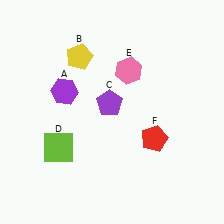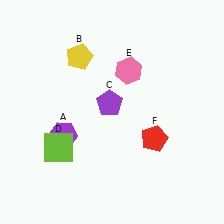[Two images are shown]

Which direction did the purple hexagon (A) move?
The purple hexagon (A) moved down.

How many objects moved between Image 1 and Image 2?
1 object moved between the two images.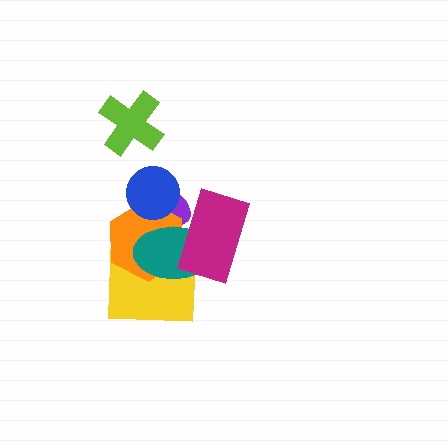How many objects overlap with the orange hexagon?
5 objects overlap with the orange hexagon.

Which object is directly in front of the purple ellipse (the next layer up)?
The orange hexagon is directly in front of the purple ellipse.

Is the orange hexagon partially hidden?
Yes, it is partially covered by another shape.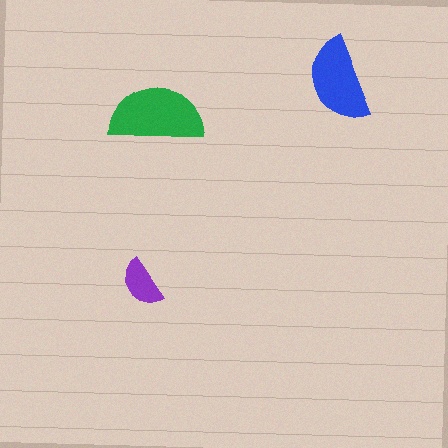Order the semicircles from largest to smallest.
the green one, the blue one, the purple one.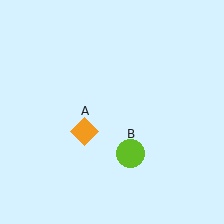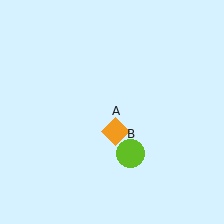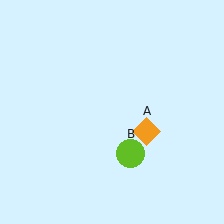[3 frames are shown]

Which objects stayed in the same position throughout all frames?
Lime circle (object B) remained stationary.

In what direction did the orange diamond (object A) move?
The orange diamond (object A) moved right.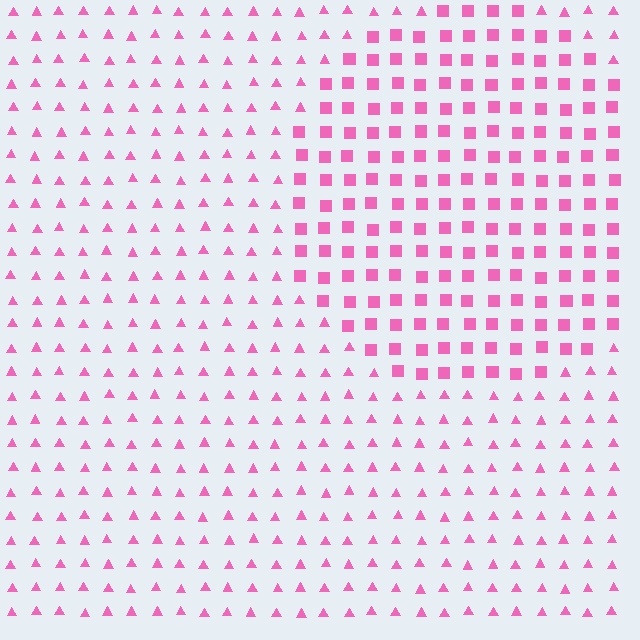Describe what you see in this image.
The image is filled with small pink elements arranged in a uniform grid. A circle-shaped region contains squares, while the surrounding area contains triangles. The boundary is defined purely by the change in element shape.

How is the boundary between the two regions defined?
The boundary is defined by a change in element shape: squares inside vs. triangles outside. All elements share the same color and spacing.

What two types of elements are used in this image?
The image uses squares inside the circle region and triangles outside it.